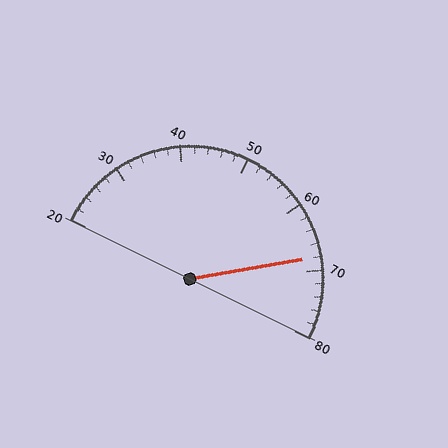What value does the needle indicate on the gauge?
The needle indicates approximately 68.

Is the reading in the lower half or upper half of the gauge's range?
The reading is in the upper half of the range (20 to 80).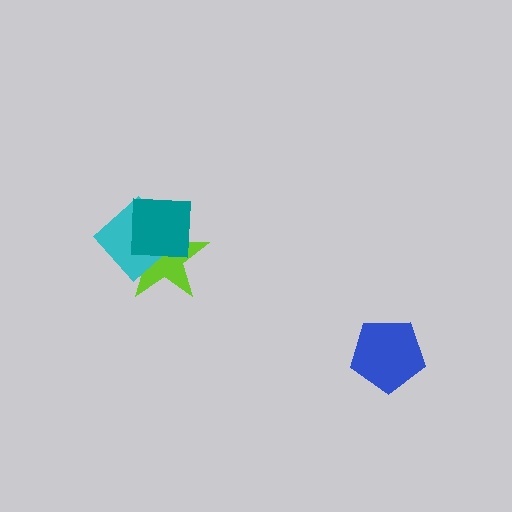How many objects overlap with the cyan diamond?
2 objects overlap with the cyan diamond.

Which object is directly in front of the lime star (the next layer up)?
The cyan diamond is directly in front of the lime star.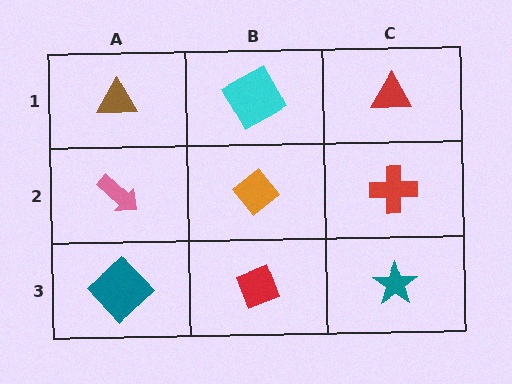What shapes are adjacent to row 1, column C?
A red cross (row 2, column C), a cyan square (row 1, column B).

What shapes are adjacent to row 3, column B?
An orange diamond (row 2, column B), a teal diamond (row 3, column A), a teal star (row 3, column C).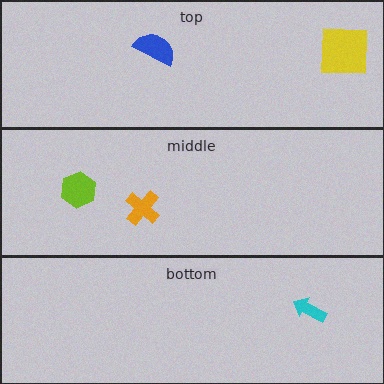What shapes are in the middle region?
The orange cross, the lime hexagon.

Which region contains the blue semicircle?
The top region.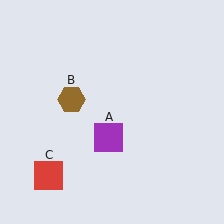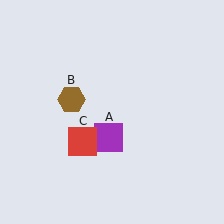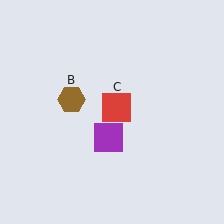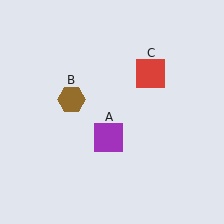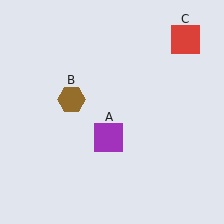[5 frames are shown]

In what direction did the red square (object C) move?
The red square (object C) moved up and to the right.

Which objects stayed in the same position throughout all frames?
Purple square (object A) and brown hexagon (object B) remained stationary.